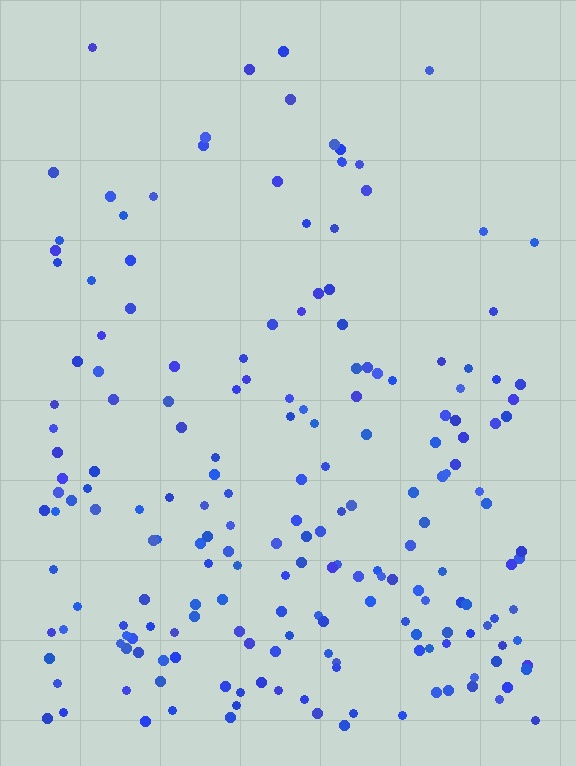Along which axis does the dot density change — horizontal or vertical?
Vertical.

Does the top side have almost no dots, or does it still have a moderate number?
Still a moderate number, just noticeably fewer than the bottom.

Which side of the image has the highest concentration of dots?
The bottom.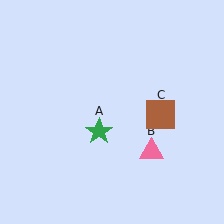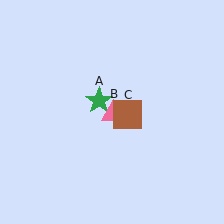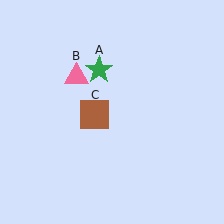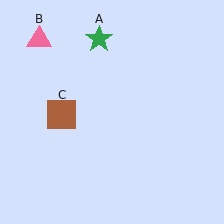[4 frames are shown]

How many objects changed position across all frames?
3 objects changed position: green star (object A), pink triangle (object B), brown square (object C).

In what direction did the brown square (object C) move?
The brown square (object C) moved left.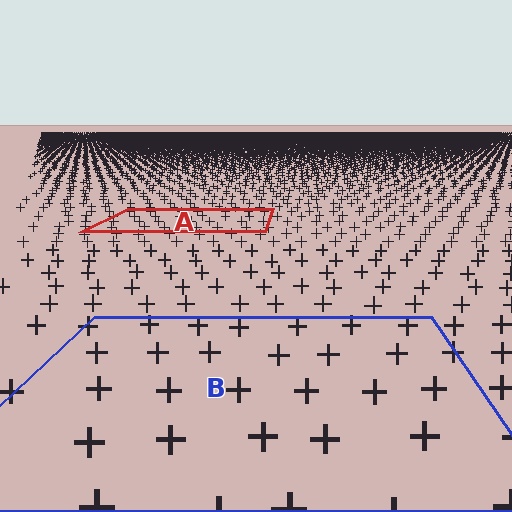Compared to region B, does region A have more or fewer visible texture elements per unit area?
Region A has more texture elements per unit area — they are packed more densely because it is farther away.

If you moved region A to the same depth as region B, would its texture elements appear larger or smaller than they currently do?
They would appear larger. At a closer depth, the same texture elements are projected at a bigger on-screen size.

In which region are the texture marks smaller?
The texture marks are smaller in region A, because it is farther away.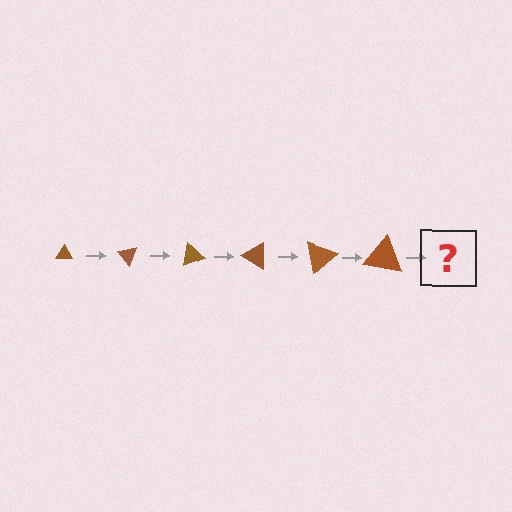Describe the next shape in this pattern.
It should be a triangle, larger than the previous one and rotated 300 degrees from the start.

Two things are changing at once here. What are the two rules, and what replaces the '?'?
The two rules are that the triangle grows larger each step and it rotates 50 degrees each step. The '?' should be a triangle, larger than the previous one and rotated 300 degrees from the start.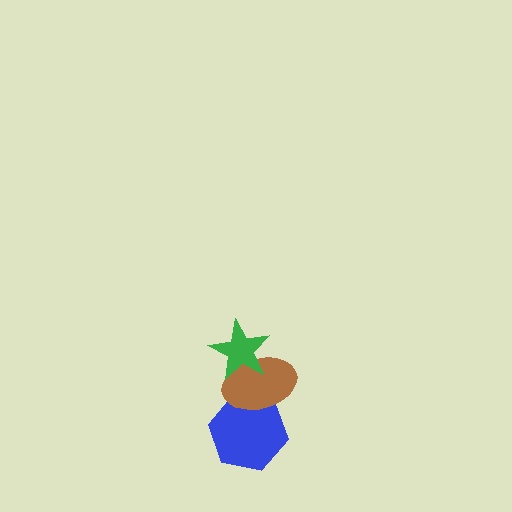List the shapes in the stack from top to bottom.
From top to bottom: the green star, the brown ellipse, the blue hexagon.